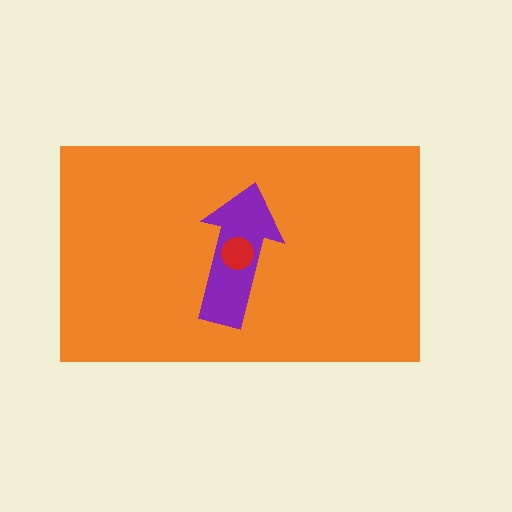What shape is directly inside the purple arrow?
The red circle.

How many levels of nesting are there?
3.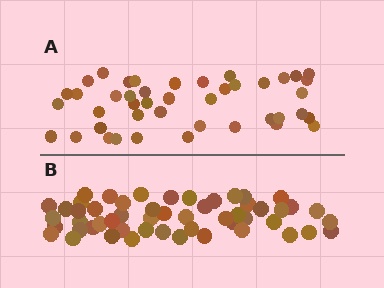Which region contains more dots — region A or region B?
Region B (the bottom region) has more dots.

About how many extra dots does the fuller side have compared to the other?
Region B has roughly 10 or so more dots than region A.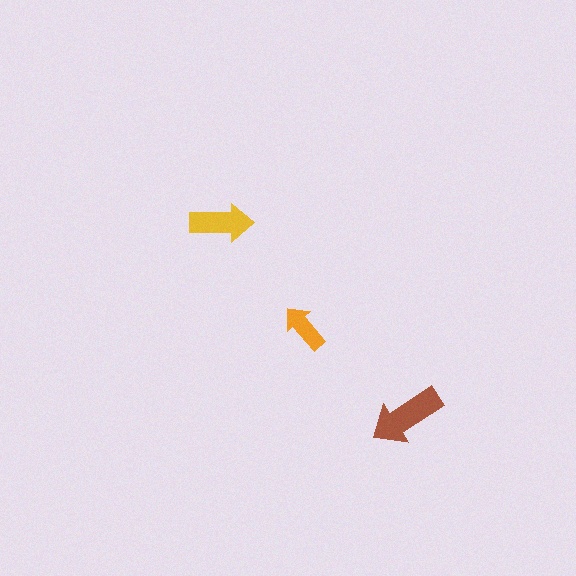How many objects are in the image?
There are 3 objects in the image.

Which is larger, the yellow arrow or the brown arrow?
The brown one.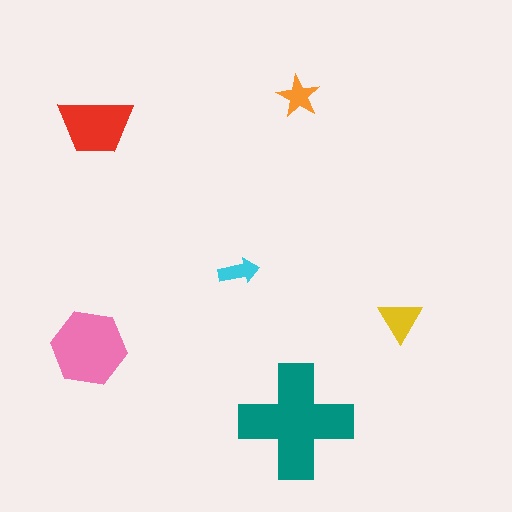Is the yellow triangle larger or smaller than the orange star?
Larger.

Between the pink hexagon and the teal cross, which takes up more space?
The teal cross.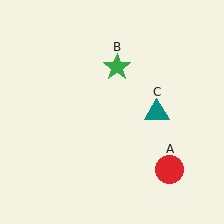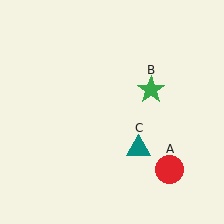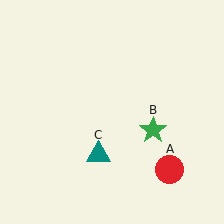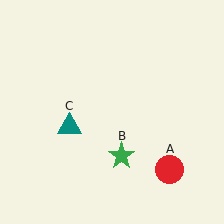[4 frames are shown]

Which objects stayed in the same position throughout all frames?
Red circle (object A) remained stationary.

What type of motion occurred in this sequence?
The green star (object B), teal triangle (object C) rotated clockwise around the center of the scene.